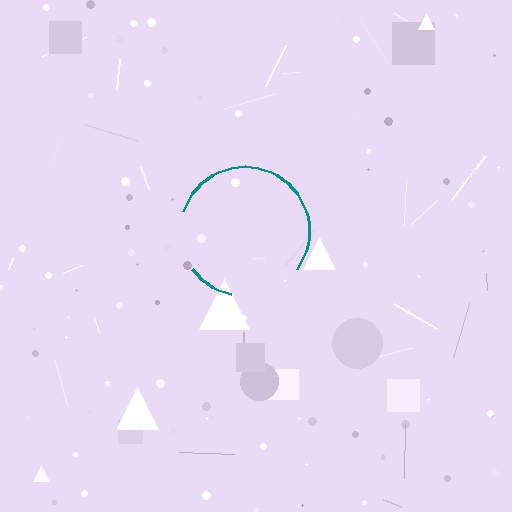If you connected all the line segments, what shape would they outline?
They would outline a circle.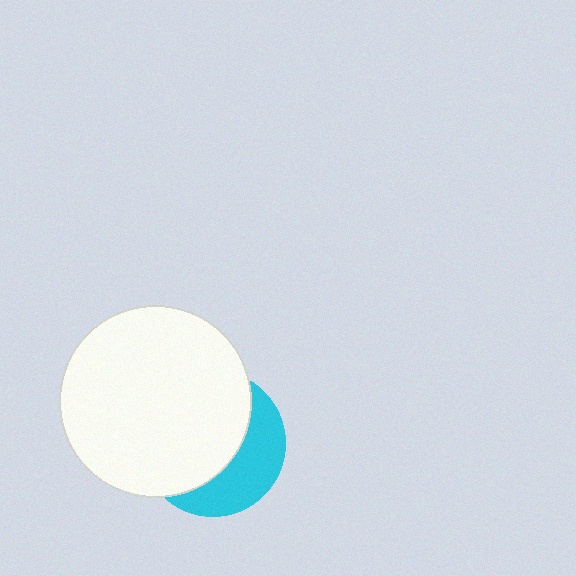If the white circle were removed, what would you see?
You would see the complete cyan circle.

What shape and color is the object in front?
The object in front is a white circle.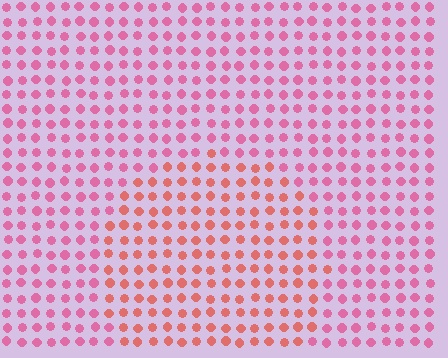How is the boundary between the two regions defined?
The boundary is defined purely by a slight shift in hue (about 32 degrees). Spacing, size, and orientation are identical on both sides.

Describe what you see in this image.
The image is filled with small pink elements in a uniform arrangement. A circle-shaped region is visible where the elements are tinted to a slightly different hue, forming a subtle color boundary.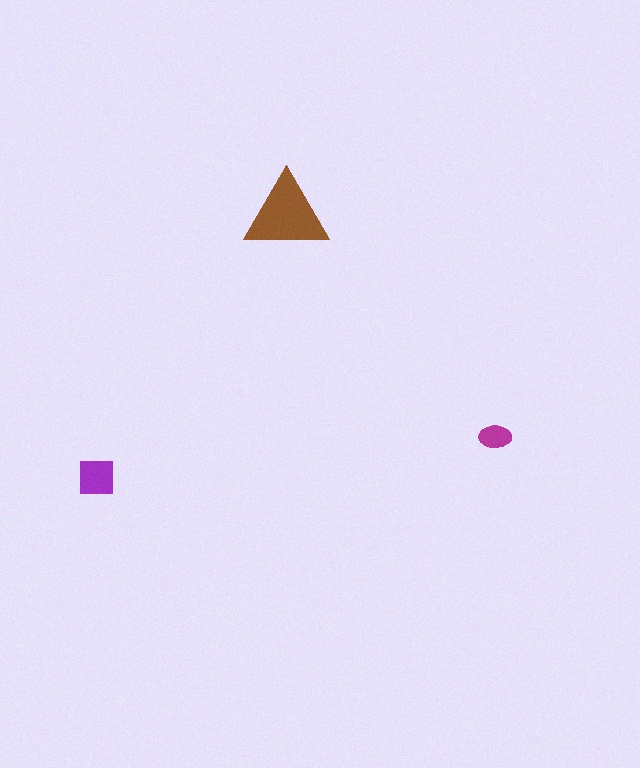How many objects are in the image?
There are 3 objects in the image.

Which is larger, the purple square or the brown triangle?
The brown triangle.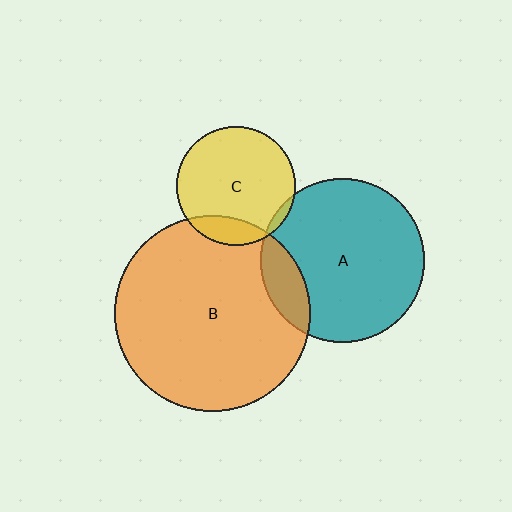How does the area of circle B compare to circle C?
Approximately 2.7 times.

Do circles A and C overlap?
Yes.